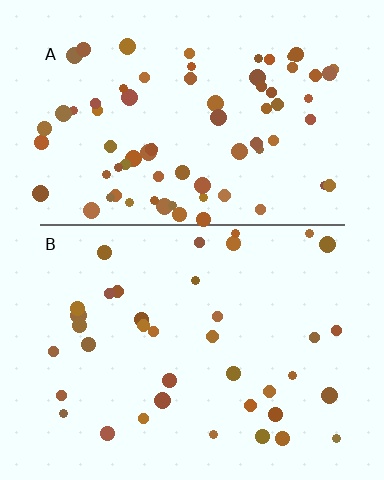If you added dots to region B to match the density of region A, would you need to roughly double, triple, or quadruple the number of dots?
Approximately double.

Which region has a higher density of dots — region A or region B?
A (the top).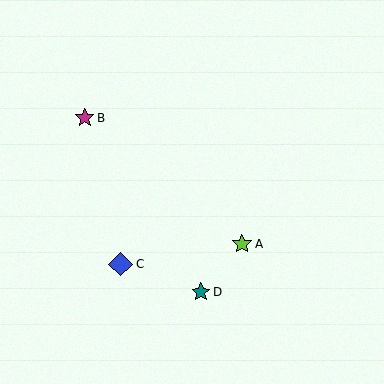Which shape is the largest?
The blue diamond (labeled C) is the largest.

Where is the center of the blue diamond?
The center of the blue diamond is at (121, 264).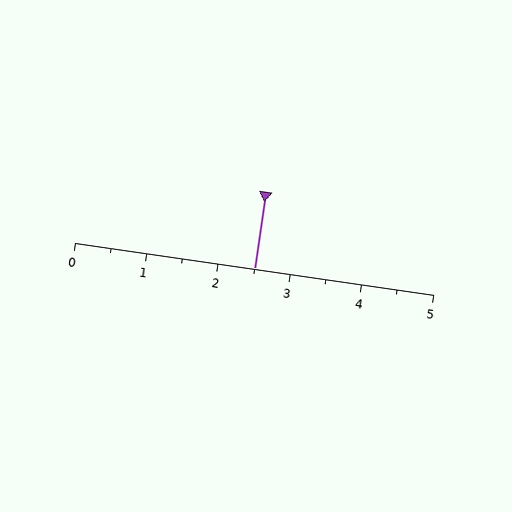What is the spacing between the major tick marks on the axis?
The major ticks are spaced 1 apart.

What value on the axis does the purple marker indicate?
The marker indicates approximately 2.5.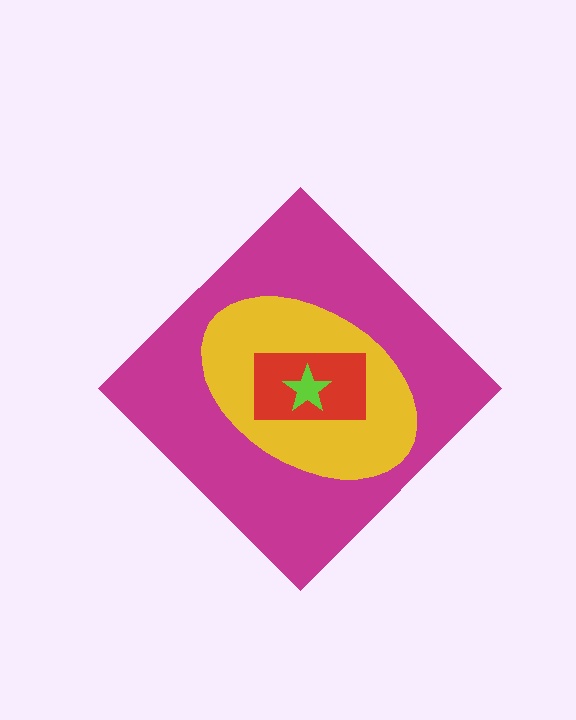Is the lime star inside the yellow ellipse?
Yes.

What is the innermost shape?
The lime star.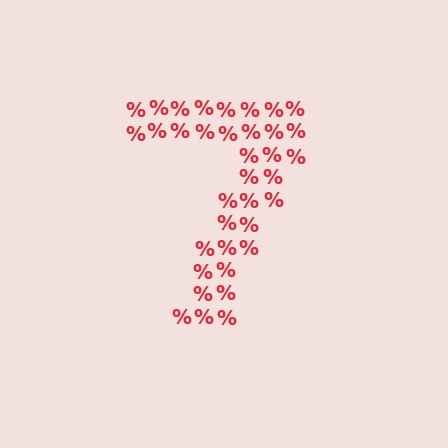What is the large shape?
The large shape is the digit 7.